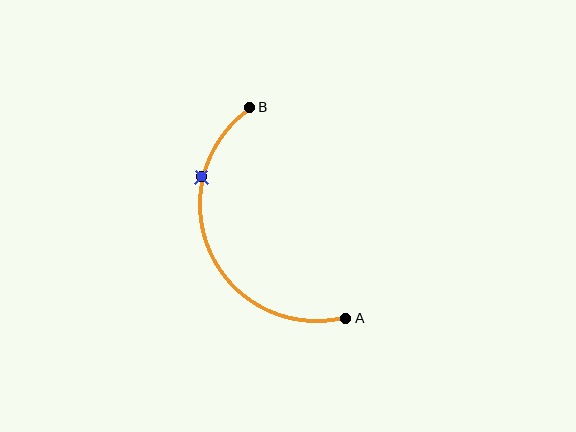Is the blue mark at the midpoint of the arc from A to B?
No. The blue mark lies on the arc but is closer to endpoint B. The arc midpoint would be at the point on the curve equidistant along the arc from both A and B.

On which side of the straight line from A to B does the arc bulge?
The arc bulges to the left of the straight line connecting A and B.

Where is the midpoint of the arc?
The arc midpoint is the point on the curve farthest from the straight line joining A and B. It sits to the left of that line.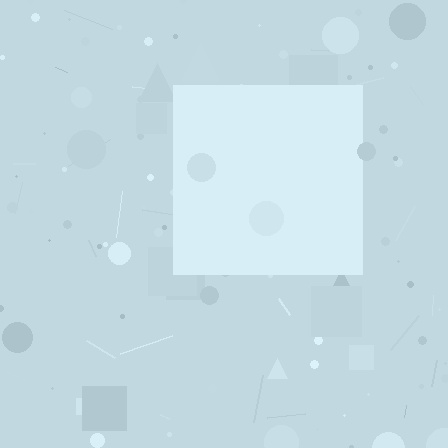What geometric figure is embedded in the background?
A square is embedded in the background.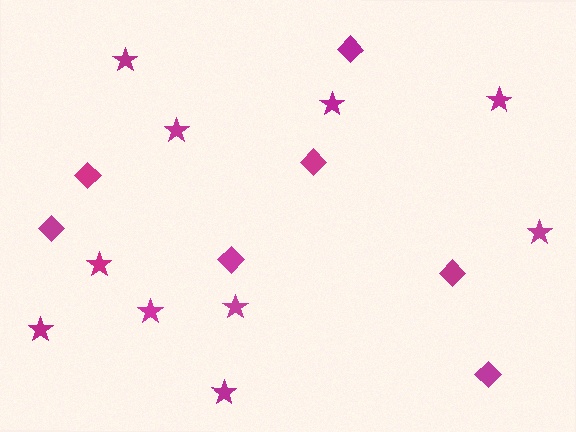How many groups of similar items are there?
There are 2 groups: one group of diamonds (7) and one group of stars (10).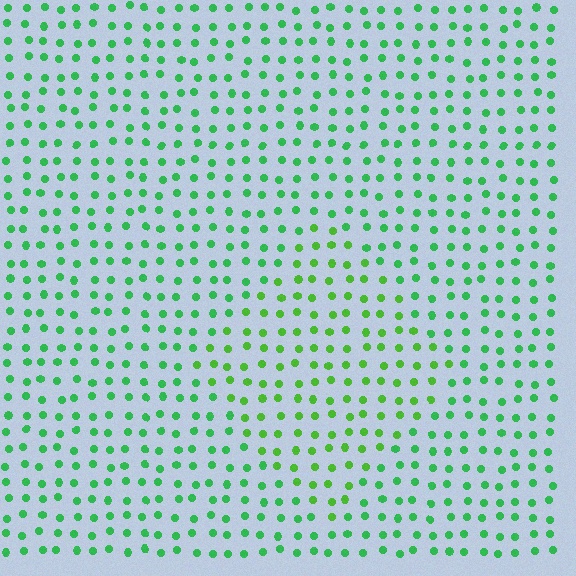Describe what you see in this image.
The image is filled with small green elements in a uniform arrangement. A diamond-shaped region is visible where the elements are tinted to a slightly different hue, forming a subtle color boundary.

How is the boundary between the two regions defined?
The boundary is defined purely by a slight shift in hue (about 25 degrees). Spacing, size, and orientation are identical on both sides.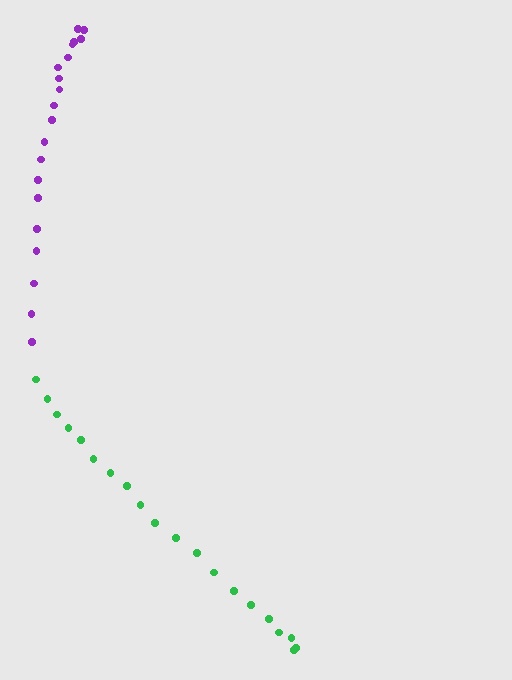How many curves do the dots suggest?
There are 2 distinct paths.